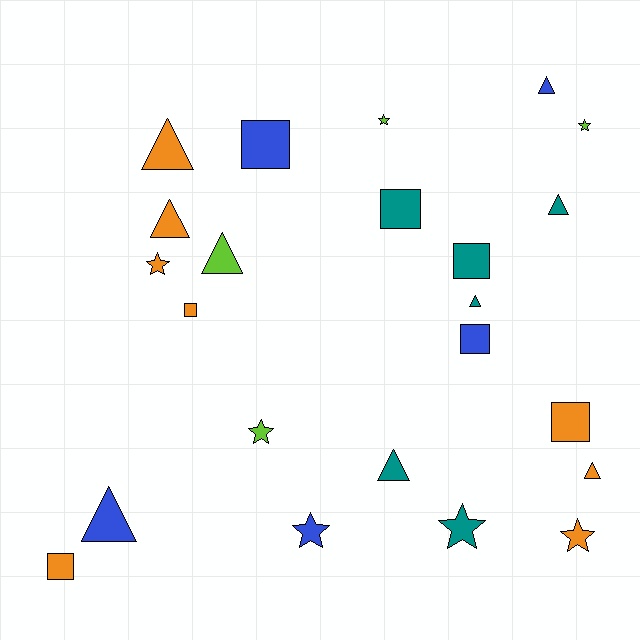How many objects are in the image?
There are 23 objects.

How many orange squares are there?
There are 3 orange squares.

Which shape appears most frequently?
Triangle, with 9 objects.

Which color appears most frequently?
Orange, with 8 objects.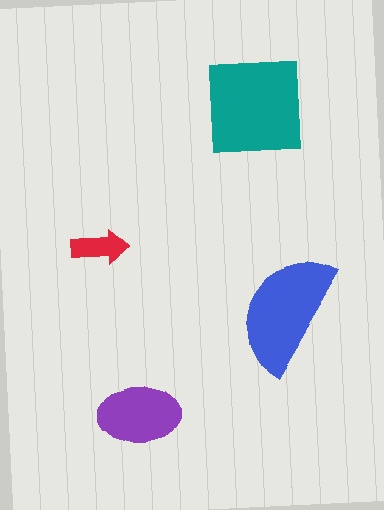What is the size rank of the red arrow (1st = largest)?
4th.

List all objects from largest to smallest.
The teal square, the blue semicircle, the purple ellipse, the red arrow.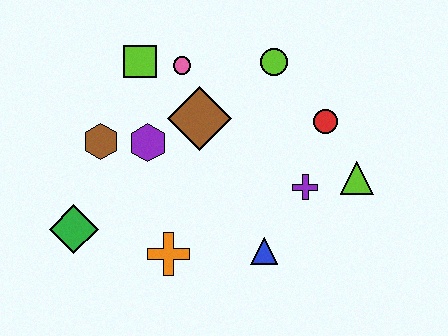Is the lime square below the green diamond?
No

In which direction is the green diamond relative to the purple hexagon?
The green diamond is below the purple hexagon.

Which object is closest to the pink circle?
The lime square is closest to the pink circle.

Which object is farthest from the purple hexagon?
The lime triangle is farthest from the purple hexagon.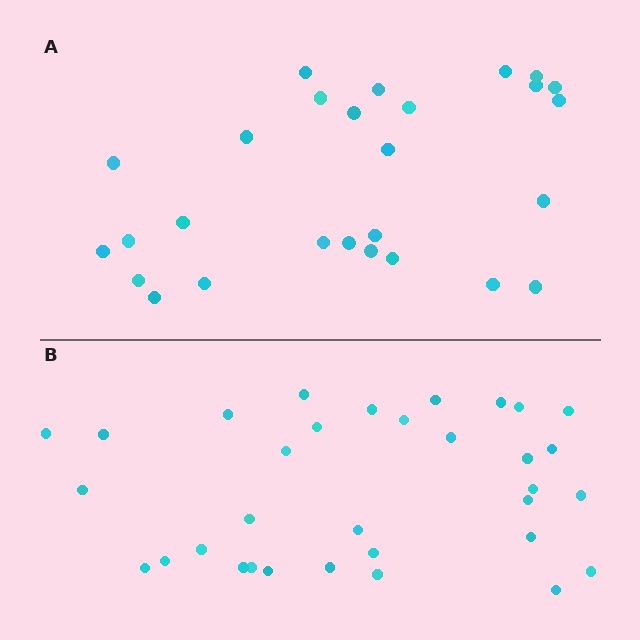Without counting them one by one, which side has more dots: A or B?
Region B (the bottom region) has more dots.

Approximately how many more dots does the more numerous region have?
Region B has about 6 more dots than region A.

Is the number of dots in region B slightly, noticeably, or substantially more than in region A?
Region B has only slightly more — the two regions are fairly close. The ratio is roughly 1.2 to 1.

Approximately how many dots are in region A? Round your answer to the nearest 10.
About 30 dots. (The exact count is 27, which rounds to 30.)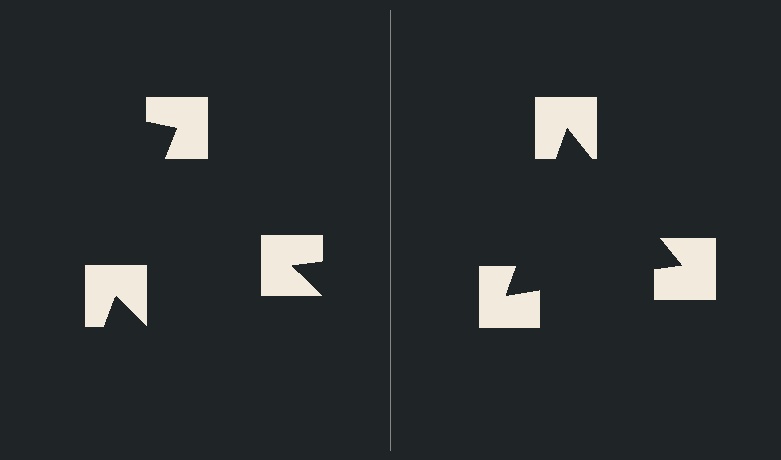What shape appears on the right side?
An illusory triangle.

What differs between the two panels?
The notched squares are positioned identically on both sides; only the wedge orientations differ. On the right they align to a triangle; on the left they are misaligned.